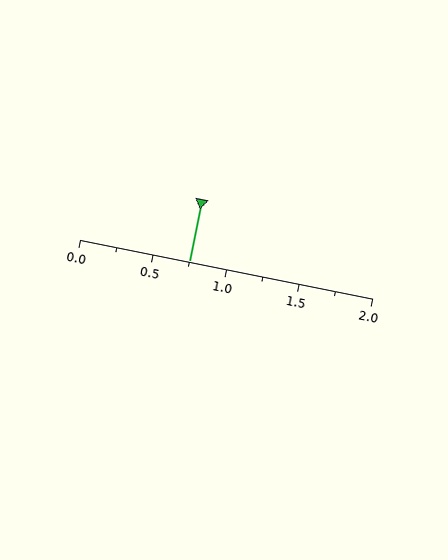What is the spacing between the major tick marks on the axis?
The major ticks are spaced 0.5 apart.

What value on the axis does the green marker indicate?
The marker indicates approximately 0.75.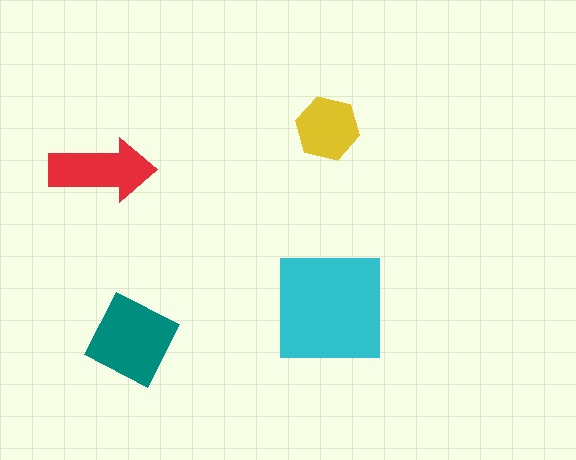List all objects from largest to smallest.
The cyan square, the teal diamond, the red arrow, the yellow hexagon.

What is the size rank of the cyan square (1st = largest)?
1st.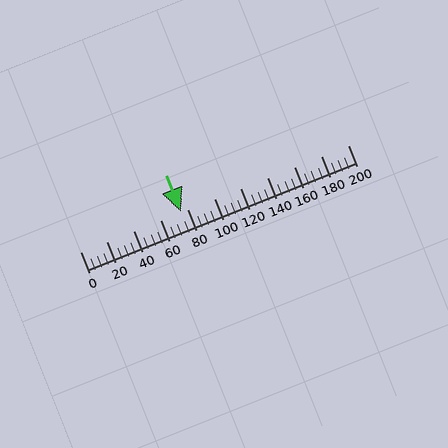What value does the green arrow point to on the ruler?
The green arrow points to approximately 75.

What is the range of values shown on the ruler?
The ruler shows values from 0 to 200.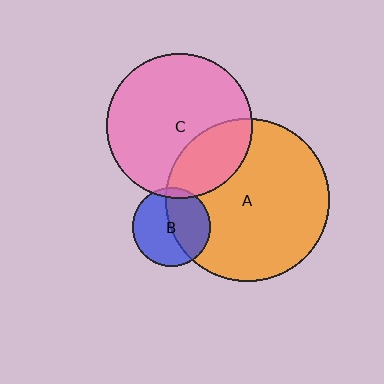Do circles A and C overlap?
Yes.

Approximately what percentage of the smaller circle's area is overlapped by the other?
Approximately 25%.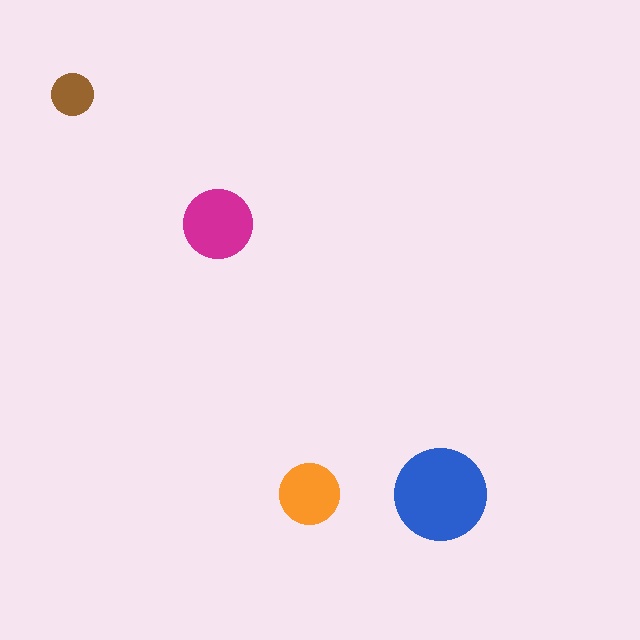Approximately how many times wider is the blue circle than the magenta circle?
About 1.5 times wider.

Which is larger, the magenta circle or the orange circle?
The magenta one.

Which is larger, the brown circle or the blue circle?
The blue one.